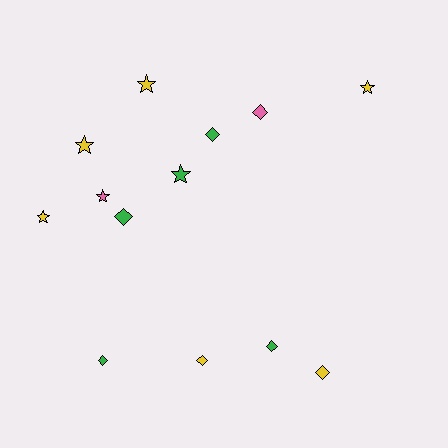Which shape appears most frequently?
Diamond, with 7 objects.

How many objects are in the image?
There are 13 objects.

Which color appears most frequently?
Yellow, with 6 objects.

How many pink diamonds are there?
There is 1 pink diamond.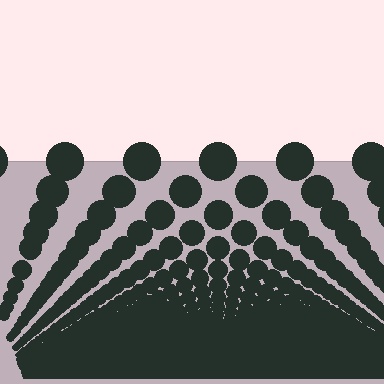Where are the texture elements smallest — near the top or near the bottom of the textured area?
Near the bottom.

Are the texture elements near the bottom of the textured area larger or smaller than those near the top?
Smaller. The gradient is inverted — elements near the bottom are smaller and denser.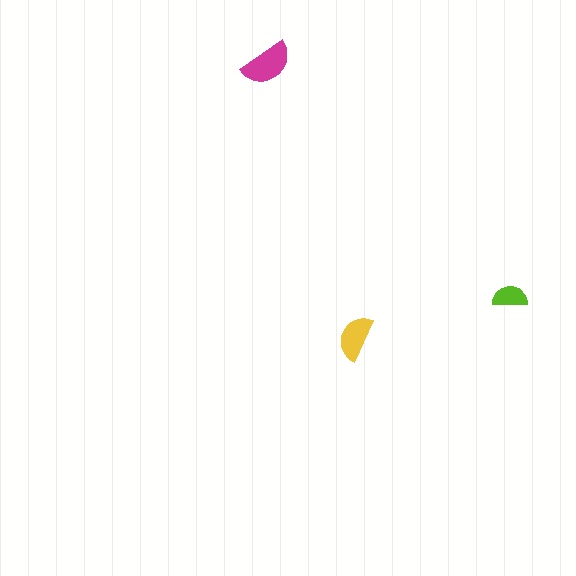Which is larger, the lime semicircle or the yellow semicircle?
The yellow one.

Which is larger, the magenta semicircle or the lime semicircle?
The magenta one.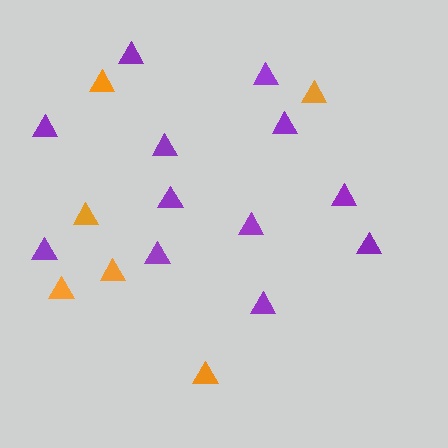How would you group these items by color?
There are 2 groups: one group of orange triangles (6) and one group of purple triangles (12).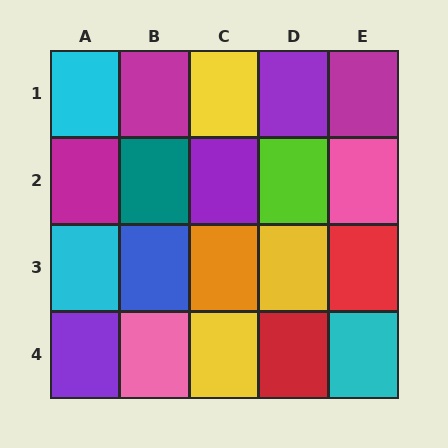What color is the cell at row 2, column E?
Pink.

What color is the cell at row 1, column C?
Yellow.